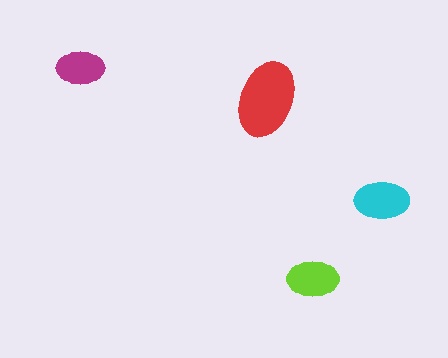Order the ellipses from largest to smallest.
the red one, the cyan one, the lime one, the magenta one.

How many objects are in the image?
There are 4 objects in the image.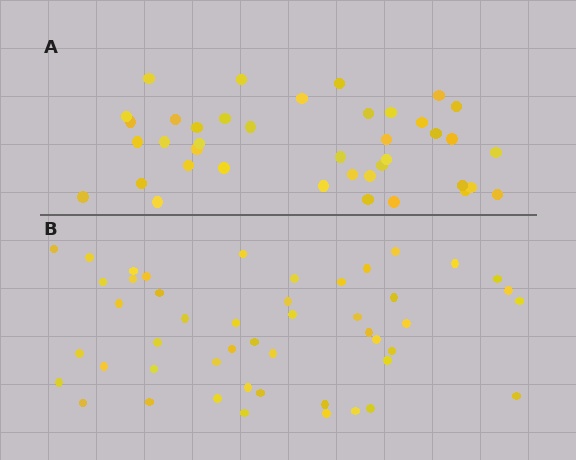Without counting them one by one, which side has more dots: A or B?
Region B (the bottom region) has more dots.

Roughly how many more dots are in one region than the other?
Region B has roughly 8 or so more dots than region A.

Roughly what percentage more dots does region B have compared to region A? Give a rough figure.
About 20% more.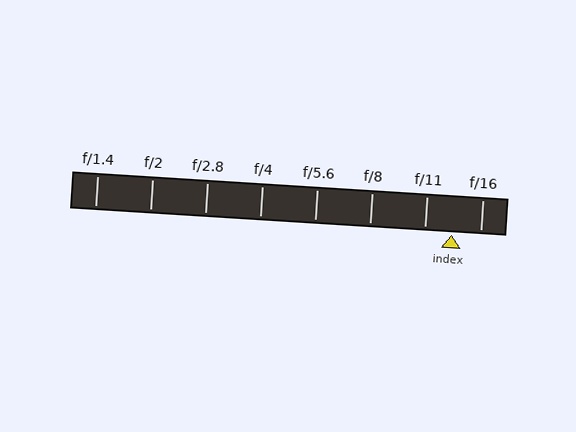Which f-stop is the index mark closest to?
The index mark is closest to f/11.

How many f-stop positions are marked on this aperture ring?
There are 8 f-stop positions marked.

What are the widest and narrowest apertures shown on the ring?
The widest aperture shown is f/1.4 and the narrowest is f/16.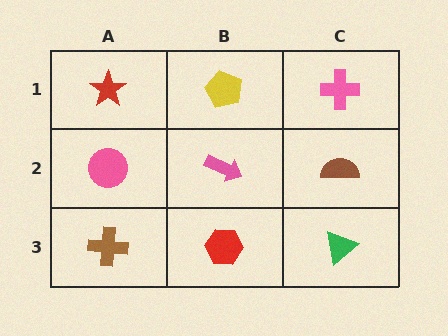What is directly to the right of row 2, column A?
A pink arrow.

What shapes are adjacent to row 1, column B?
A pink arrow (row 2, column B), a red star (row 1, column A), a pink cross (row 1, column C).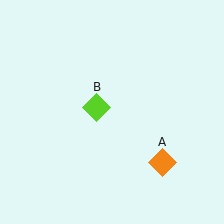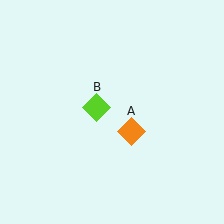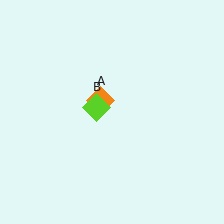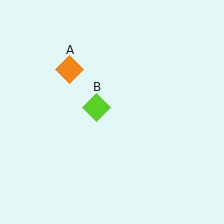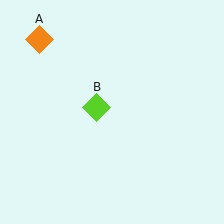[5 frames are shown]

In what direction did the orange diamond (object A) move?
The orange diamond (object A) moved up and to the left.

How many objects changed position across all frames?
1 object changed position: orange diamond (object A).